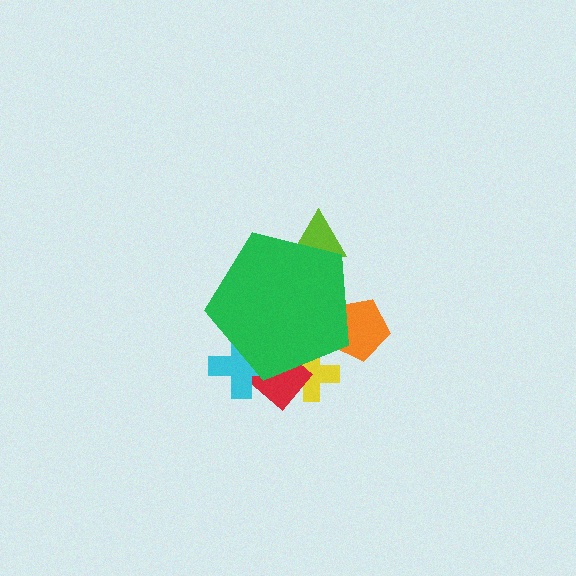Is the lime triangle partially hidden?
Yes, the lime triangle is partially hidden behind the green pentagon.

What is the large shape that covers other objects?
A green pentagon.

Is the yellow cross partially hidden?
Yes, the yellow cross is partially hidden behind the green pentagon.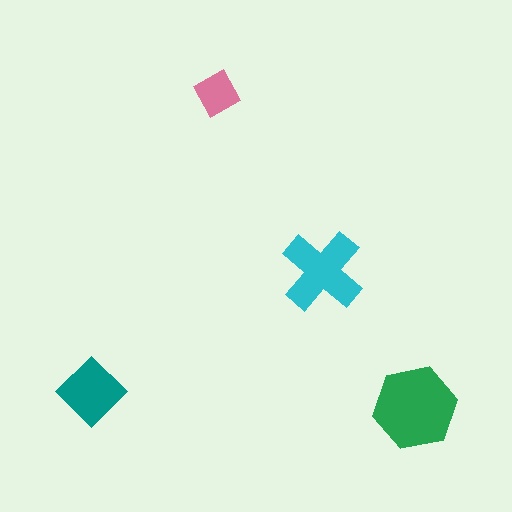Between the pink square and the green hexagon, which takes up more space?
The green hexagon.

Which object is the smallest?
The pink square.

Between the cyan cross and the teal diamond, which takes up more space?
The cyan cross.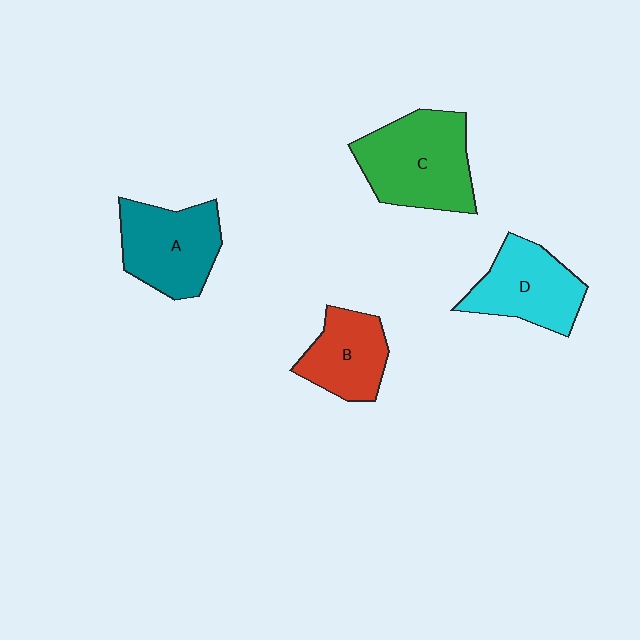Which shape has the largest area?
Shape C (green).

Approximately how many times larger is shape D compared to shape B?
Approximately 1.2 times.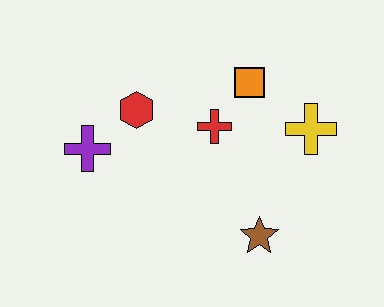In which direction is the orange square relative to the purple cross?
The orange square is to the right of the purple cross.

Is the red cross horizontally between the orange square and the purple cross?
Yes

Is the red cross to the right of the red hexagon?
Yes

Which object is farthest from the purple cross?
The yellow cross is farthest from the purple cross.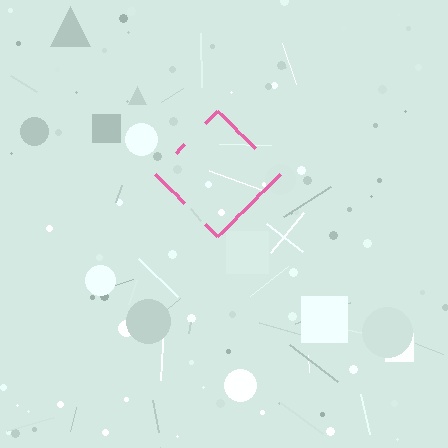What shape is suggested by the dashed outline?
The dashed outline suggests a diamond.